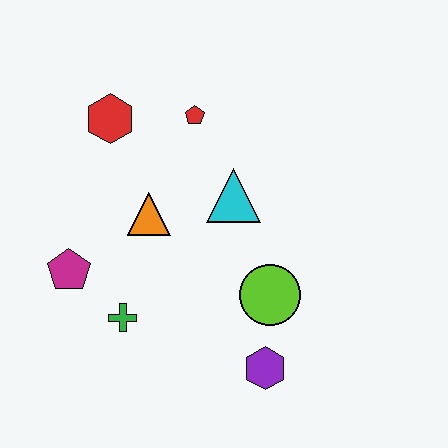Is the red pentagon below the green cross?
No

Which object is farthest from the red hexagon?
The purple hexagon is farthest from the red hexagon.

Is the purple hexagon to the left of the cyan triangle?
No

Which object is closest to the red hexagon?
The red pentagon is closest to the red hexagon.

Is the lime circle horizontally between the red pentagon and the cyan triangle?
No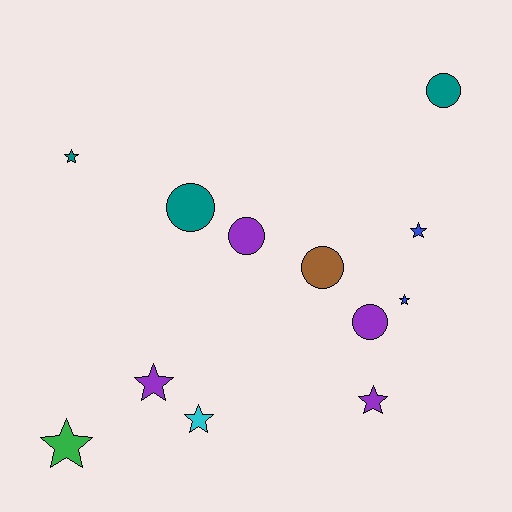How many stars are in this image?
There are 7 stars.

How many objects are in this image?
There are 12 objects.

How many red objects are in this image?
There are no red objects.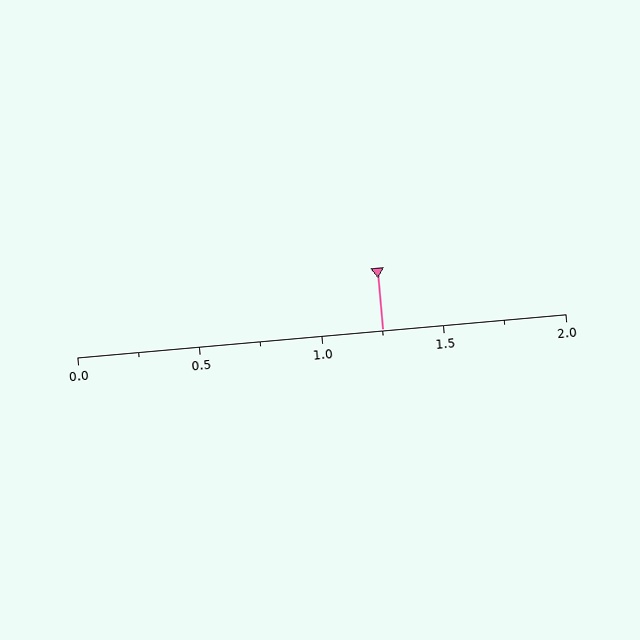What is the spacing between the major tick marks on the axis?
The major ticks are spaced 0.5 apart.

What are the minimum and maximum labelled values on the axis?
The axis runs from 0.0 to 2.0.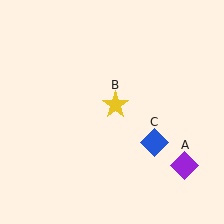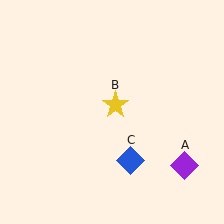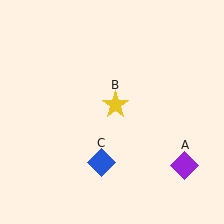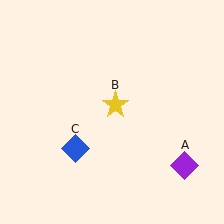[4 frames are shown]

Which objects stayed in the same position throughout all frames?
Purple diamond (object A) and yellow star (object B) remained stationary.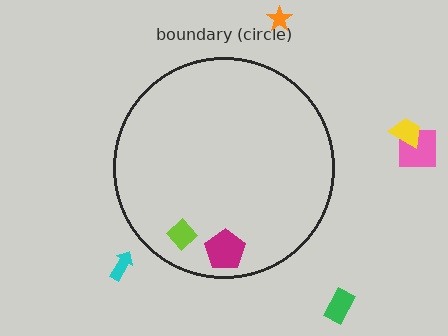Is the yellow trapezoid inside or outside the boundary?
Outside.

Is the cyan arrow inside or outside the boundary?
Outside.